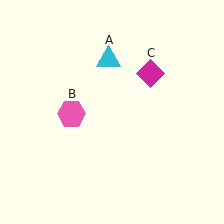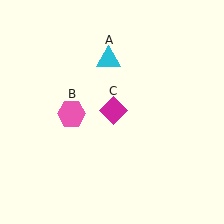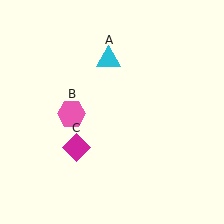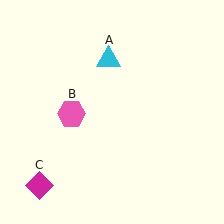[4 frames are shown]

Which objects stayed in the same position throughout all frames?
Cyan triangle (object A) and pink hexagon (object B) remained stationary.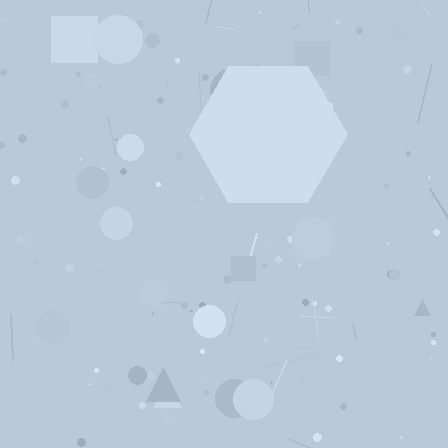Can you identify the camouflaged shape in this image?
The camouflaged shape is a hexagon.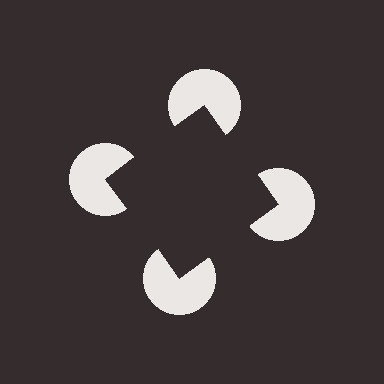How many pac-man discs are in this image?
There are 4 — one at each vertex of the illusory square.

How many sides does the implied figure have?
4 sides.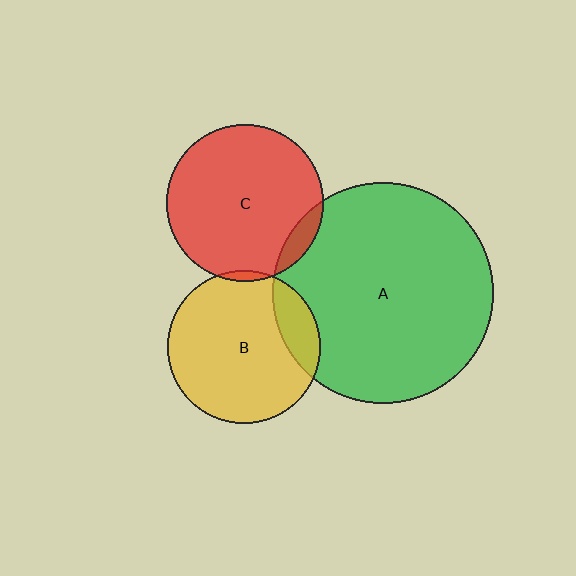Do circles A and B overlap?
Yes.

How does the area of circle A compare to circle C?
Approximately 2.0 times.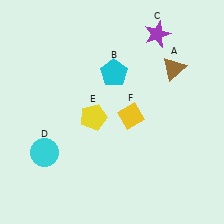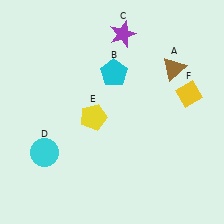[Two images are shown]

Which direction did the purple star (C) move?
The purple star (C) moved left.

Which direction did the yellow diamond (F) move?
The yellow diamond (F) moved right.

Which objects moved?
The objects that moved are: the purple star (C), the yellow diamond (F).